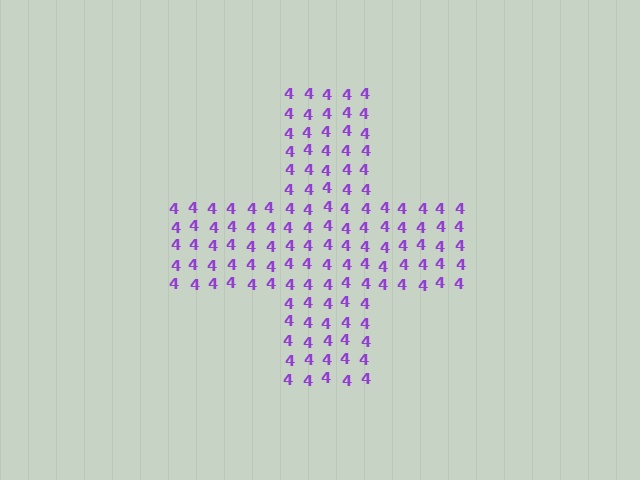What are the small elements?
The small elements are digit 4's.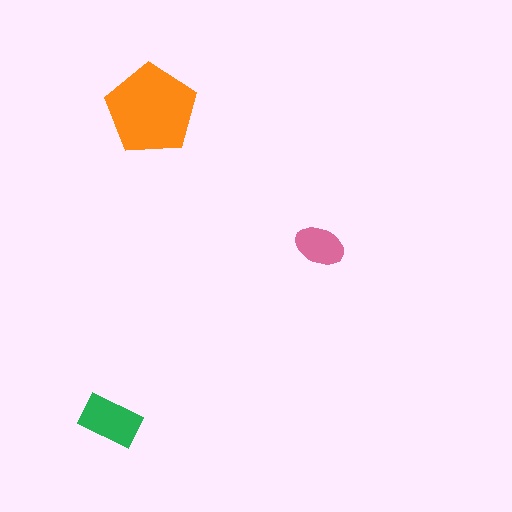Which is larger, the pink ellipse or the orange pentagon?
The orange pentagon.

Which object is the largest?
The orange pentagon.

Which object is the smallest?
The pink ellipse.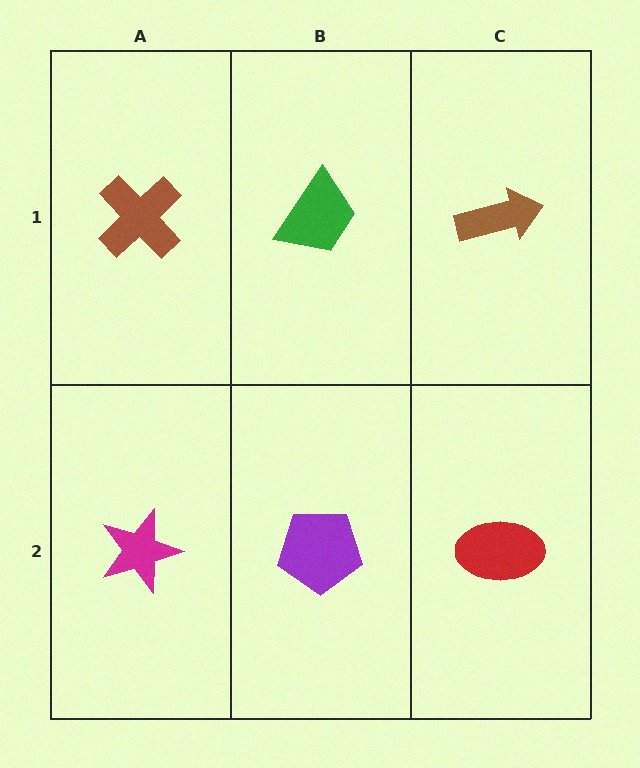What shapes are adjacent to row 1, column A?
A magenta star (row 2, column A), a green trapezoid (row 1, column B).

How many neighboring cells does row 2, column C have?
2.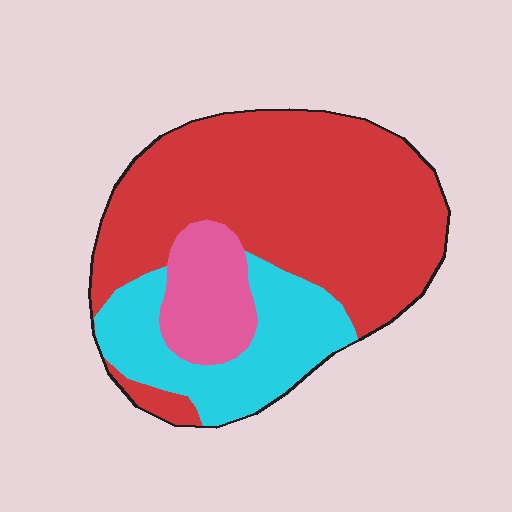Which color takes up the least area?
Pink, at roughly 15%.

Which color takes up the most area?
Red, at roughly 60%.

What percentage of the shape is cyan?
Cyan takes up about one quarter (1/4) of the shape.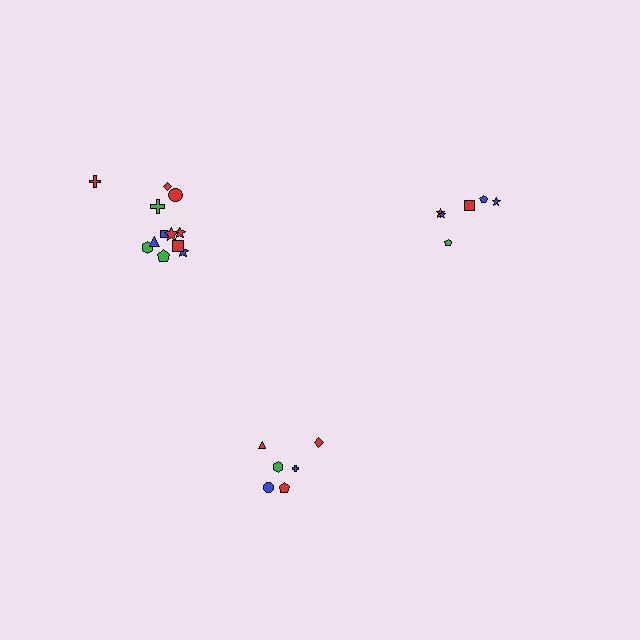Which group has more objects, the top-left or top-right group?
The top-left group.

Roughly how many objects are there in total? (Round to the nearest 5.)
Roughly 25 objects in total.